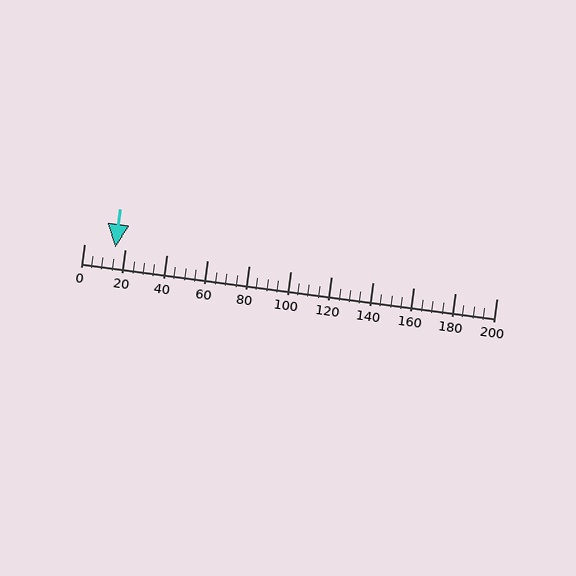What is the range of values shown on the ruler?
The ruler shows values from 0 to 200.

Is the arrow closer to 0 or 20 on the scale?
The arrow is closer to 20.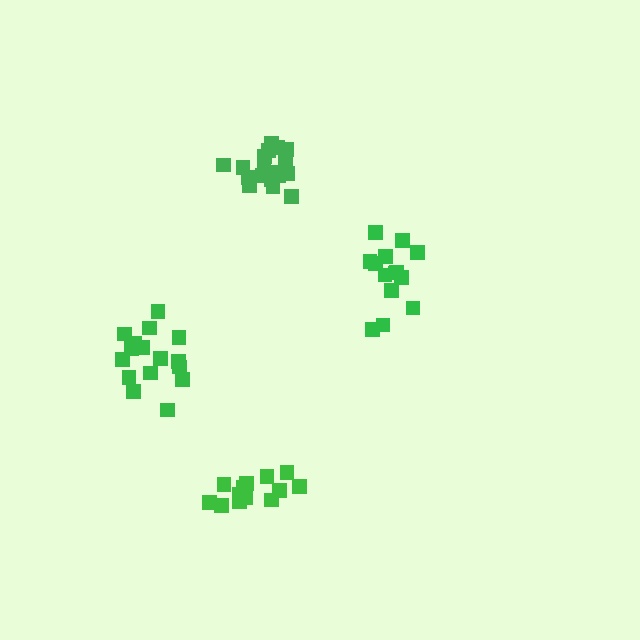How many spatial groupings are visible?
There are 4 spatial groupings.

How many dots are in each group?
Group 1: 16 dots, Group 2: 14 dots, Group 3: 13 dots, Group 4: 18 dots (61 total).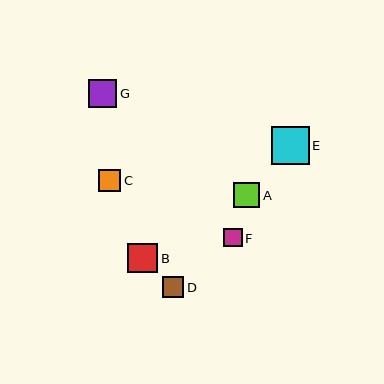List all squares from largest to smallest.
From largest to smallest: E, B, G, A, C, D, F.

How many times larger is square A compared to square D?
Square A is approximately 1.2 times the size of square D.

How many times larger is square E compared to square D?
Square E is approximately 1.8 times the size of square D.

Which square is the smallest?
Square F is the smallest with a size of approximately 19 pixels.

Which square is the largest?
Square E is the largest with a size of approximately 38 pixels.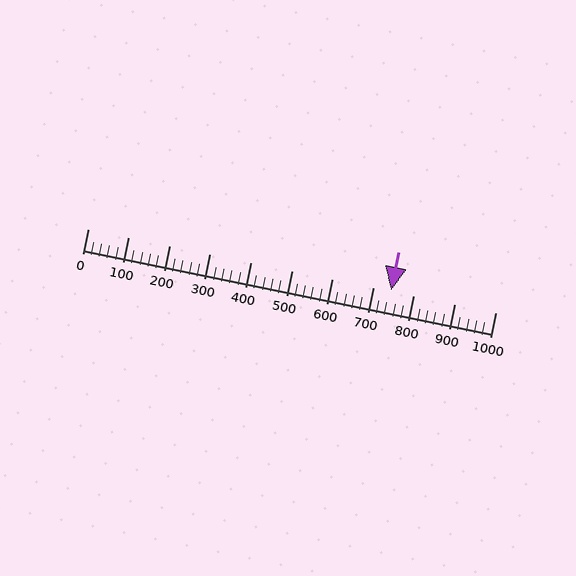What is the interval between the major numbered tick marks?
The major tick marks are spaced 100 units apart.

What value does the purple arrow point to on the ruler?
The purple arrow points to approximately 744.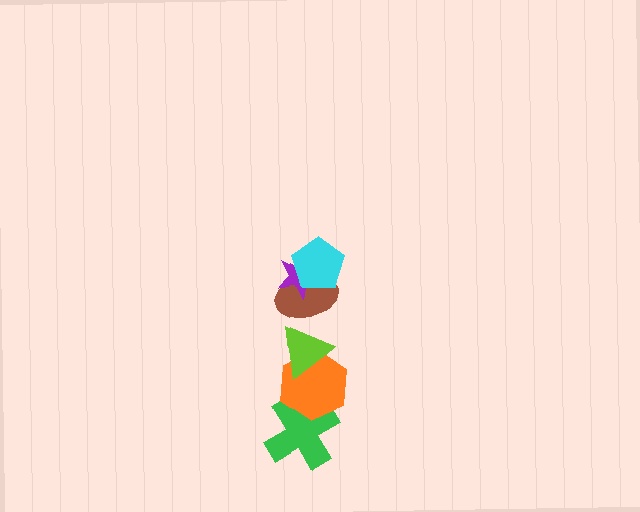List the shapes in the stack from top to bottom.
From top to bottom: the cyan pentagon, the purple star, the brown ellipse, the lime triangle, the orange hexagon, the green cross.